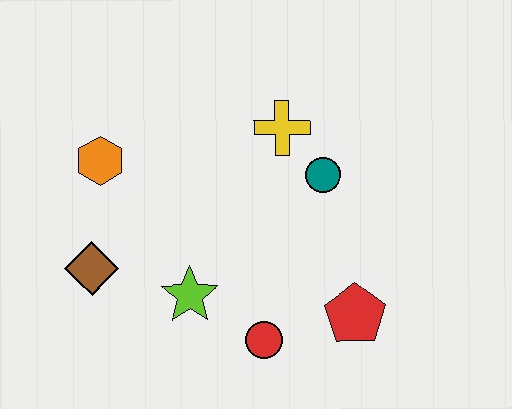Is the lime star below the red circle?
No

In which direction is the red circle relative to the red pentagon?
The red circle is to the left of the red pentagon.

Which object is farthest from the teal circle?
The brown diamond is farthest from the teal circle.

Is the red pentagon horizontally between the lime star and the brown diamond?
No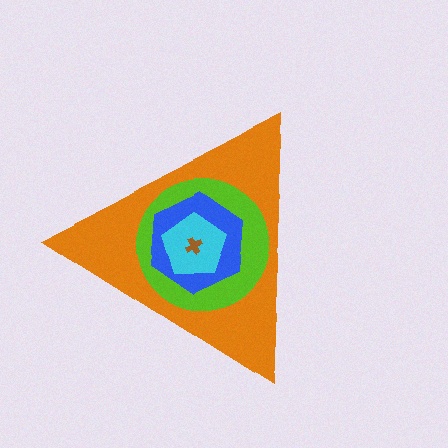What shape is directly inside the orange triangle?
The lime circle.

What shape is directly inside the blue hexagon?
The cyan pentagon.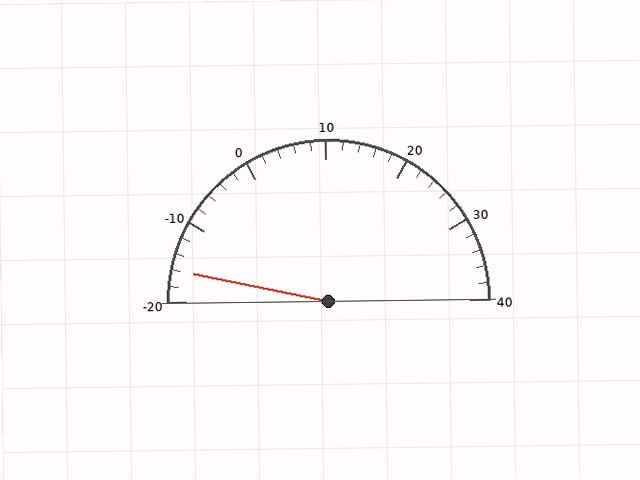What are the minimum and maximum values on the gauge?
The gauge ranges from -20 to 40.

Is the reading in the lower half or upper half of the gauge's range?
The reading is in the lower half of the range (-20 to 40).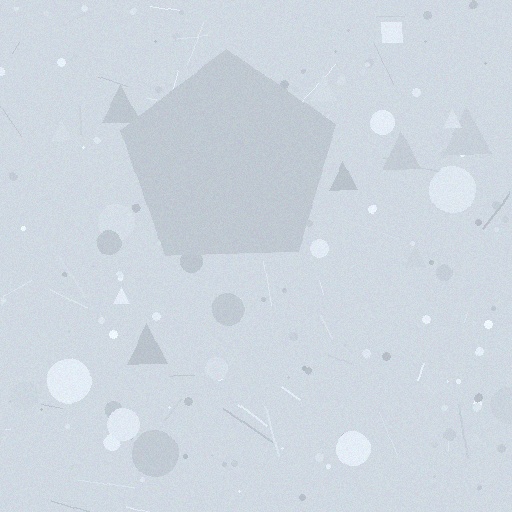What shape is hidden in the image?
A pentagon is hidden in the image.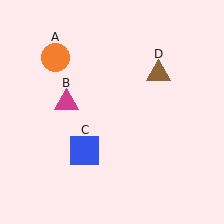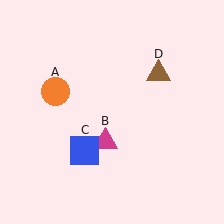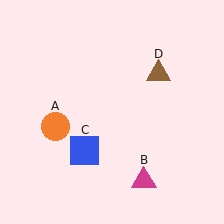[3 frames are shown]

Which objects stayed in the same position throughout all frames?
Blue square (object C) and brown triangle (object D) remained stationary.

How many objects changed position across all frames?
2 objects changed position: orange circle (object A), magenta triangle (object B).